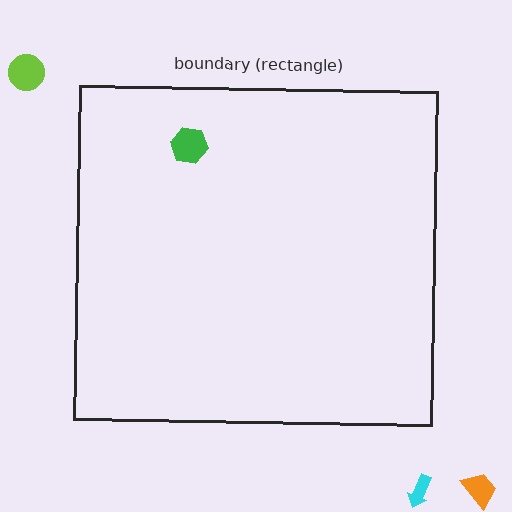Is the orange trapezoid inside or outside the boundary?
Outside.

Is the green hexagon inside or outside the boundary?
Inside.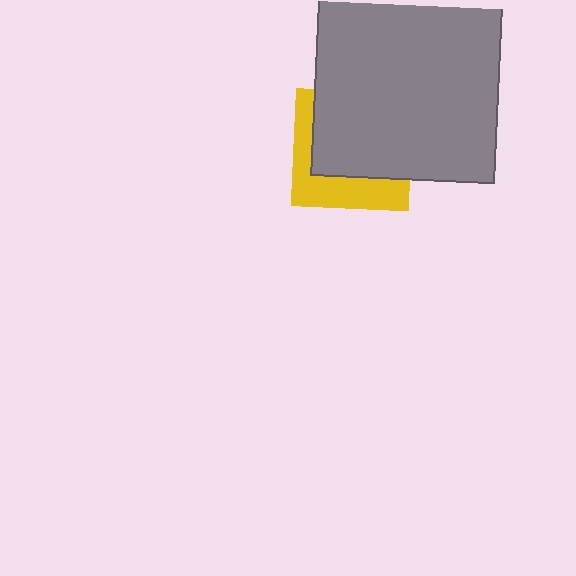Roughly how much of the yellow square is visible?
A small part of it is visible (roughly 37%).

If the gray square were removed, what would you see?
You would see the complete yellow square.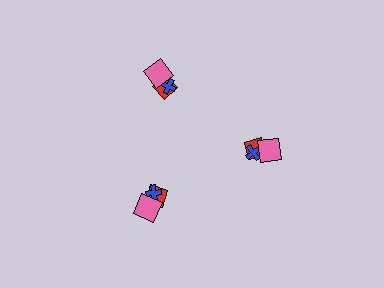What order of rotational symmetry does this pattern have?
This pattern has 3-fold rotational symmetry.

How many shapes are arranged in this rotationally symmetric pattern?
There are 9 shapes, arranged in 3 groups of 3.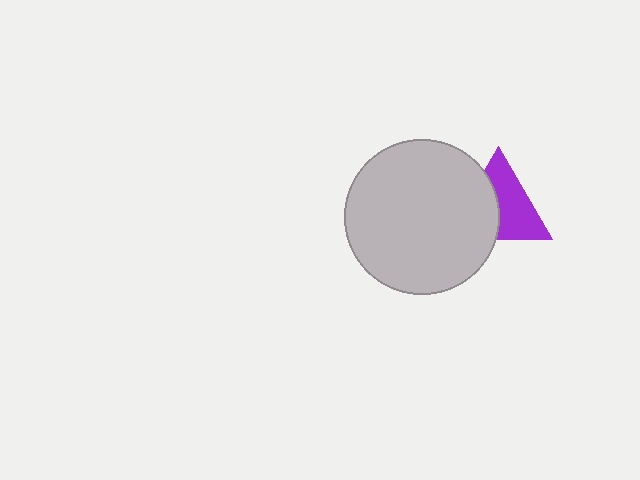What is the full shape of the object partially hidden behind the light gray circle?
The partially hidden object is a purple triangle.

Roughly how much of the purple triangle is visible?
About half of it is visible (roughly 56%).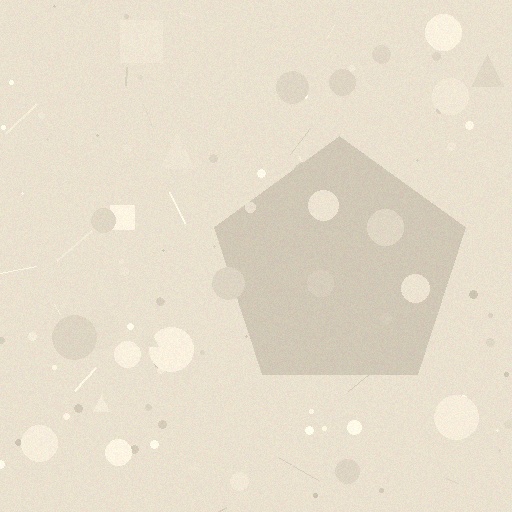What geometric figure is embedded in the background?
A pentagon is embedded in the background.